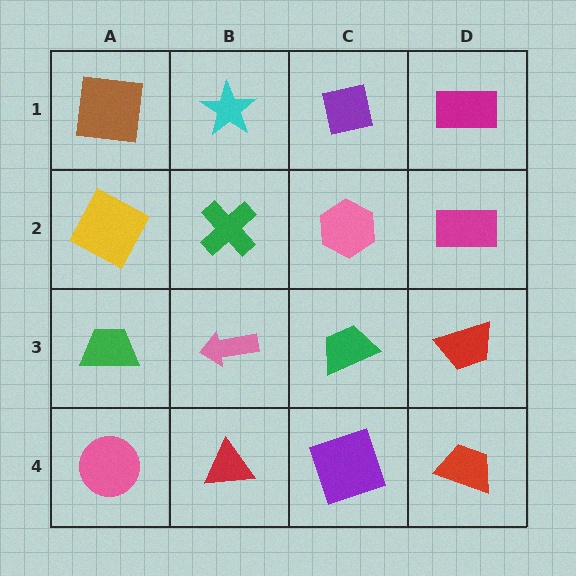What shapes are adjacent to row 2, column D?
A magenta rectangle (row 1, column D), a red trapezoid (row 3, column D), a pink hexagon (row 2, column C).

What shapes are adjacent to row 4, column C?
A green trapezoid (row 3, column C), a red triangle (row 4, column B), a red trapezoid (row 4, column D).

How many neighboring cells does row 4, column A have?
2.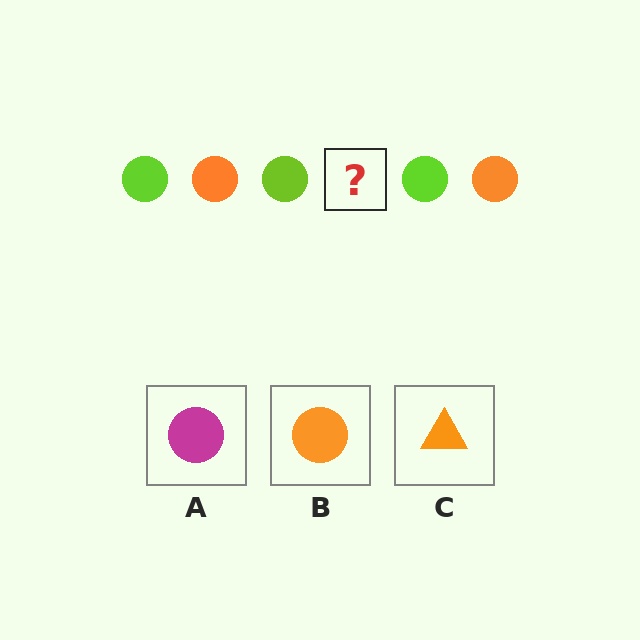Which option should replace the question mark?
Option B.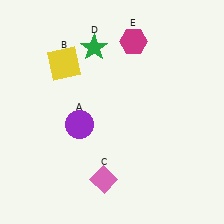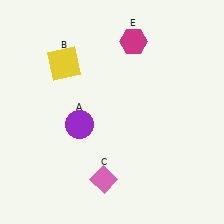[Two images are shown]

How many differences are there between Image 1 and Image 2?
There is 1 difference between the two images.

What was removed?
The green star (D) was removed in Image 2.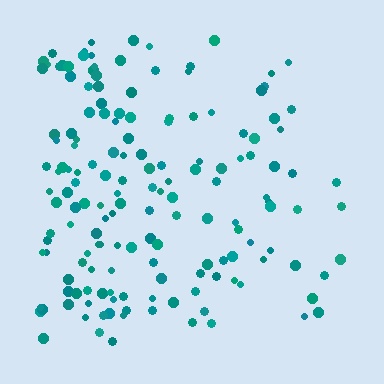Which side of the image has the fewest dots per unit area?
The right.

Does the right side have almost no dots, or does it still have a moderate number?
Still a moderate number, just noticeably fewer than the left.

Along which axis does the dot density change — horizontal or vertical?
Horizontal.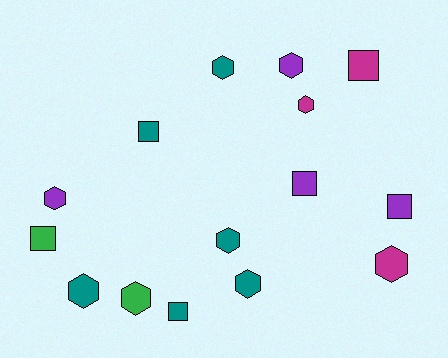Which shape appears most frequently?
Hexagon, with 9 objects.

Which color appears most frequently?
Teal, with 6 objects.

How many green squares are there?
There is 1 green square.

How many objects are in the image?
There are 15 objects.